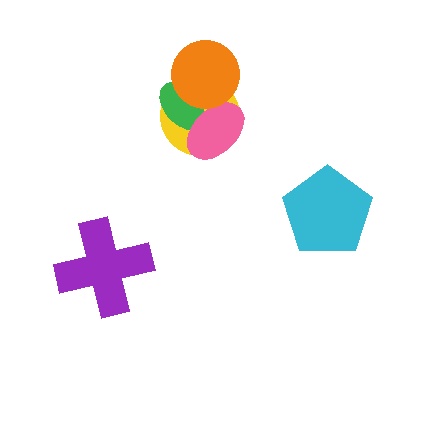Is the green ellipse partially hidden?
Yes, it is partially covered by another shape.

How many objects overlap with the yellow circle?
3 objects overlap with the yellow circle.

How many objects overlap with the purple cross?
0 objects overlap with the purple cross.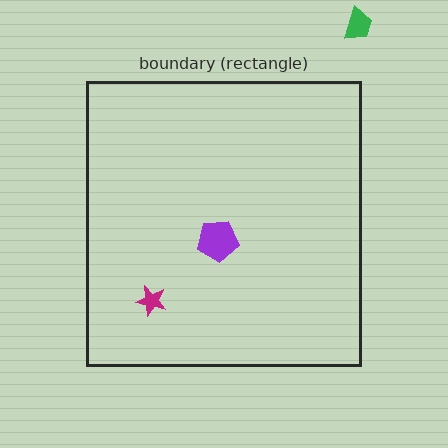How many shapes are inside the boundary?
2 inside, 1 outside.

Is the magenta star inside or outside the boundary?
Inside.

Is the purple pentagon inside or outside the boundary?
Inside.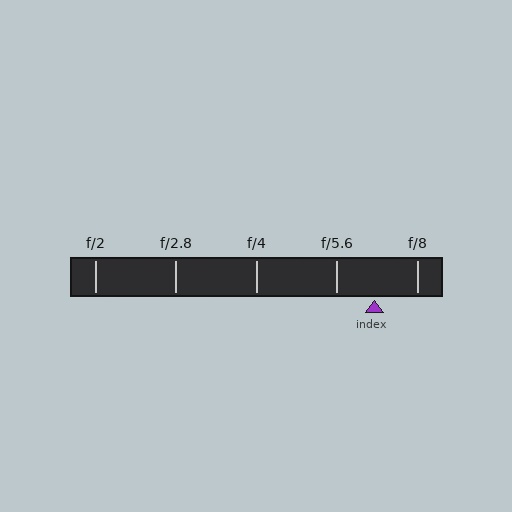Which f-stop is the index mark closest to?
The index mark is closest to f/5.6.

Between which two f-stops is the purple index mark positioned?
The index mark is between f/5.6 and f/8.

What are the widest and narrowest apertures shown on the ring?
The widest aperture shown is f/2 and the narrowest is f/8.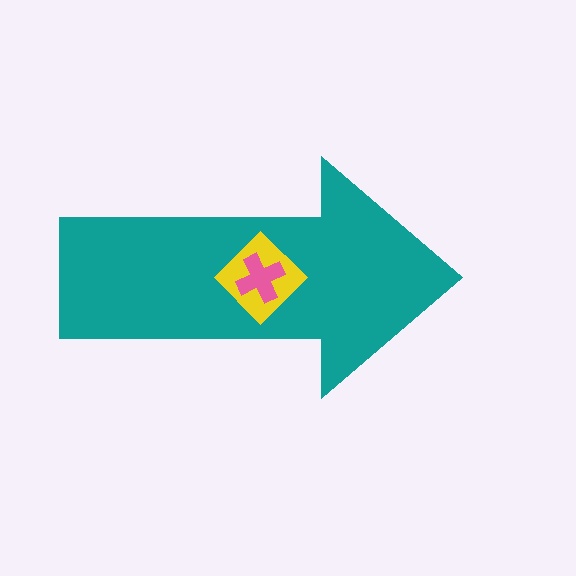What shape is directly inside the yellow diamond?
The pink cross.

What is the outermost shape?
The teal arrow.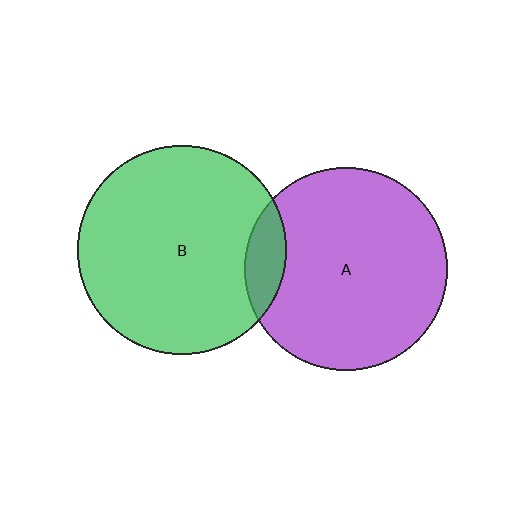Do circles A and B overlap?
Yes.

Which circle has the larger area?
Circle B (green).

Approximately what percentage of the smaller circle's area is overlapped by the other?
Approximately 10%.